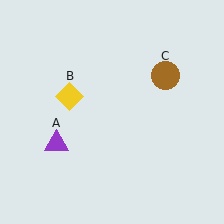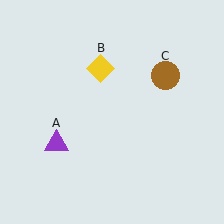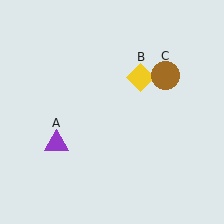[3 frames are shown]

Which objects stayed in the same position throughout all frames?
Purple triangle (object A) and brown circle (object C) remained stationary.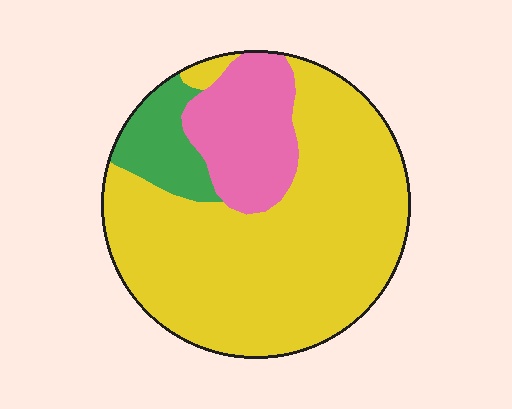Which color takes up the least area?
Green, at roughly 10%.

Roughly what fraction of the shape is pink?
Pink covers roughly 20% of the shape.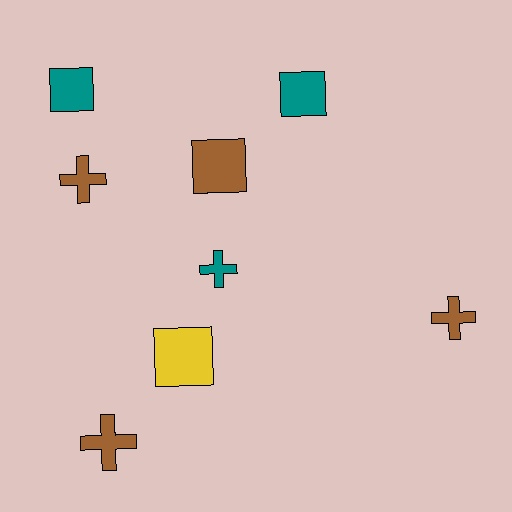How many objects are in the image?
There are 8 objects.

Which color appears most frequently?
Brown, with 4 objects.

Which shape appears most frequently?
Square, with 4 objects.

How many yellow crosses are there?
There are no yellow crosses.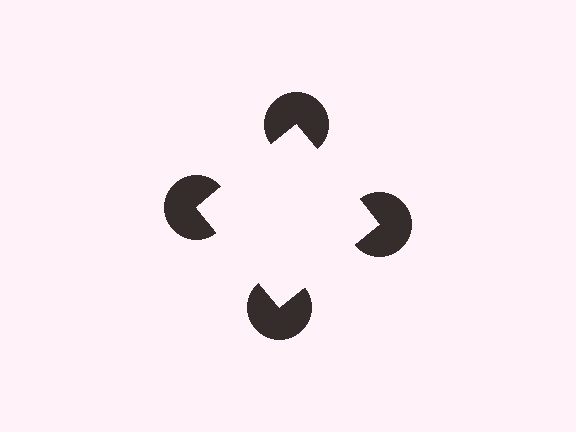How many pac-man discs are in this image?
There are 4 — one at each vertex of the illusory square.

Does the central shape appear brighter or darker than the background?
It typically appears slightly brighter than the background, even though no actual brightness change is drawn.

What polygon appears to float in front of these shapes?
An illusory square — its edges are inferred from the aligned wedge cuts in the pac-man discs, not physically drawn.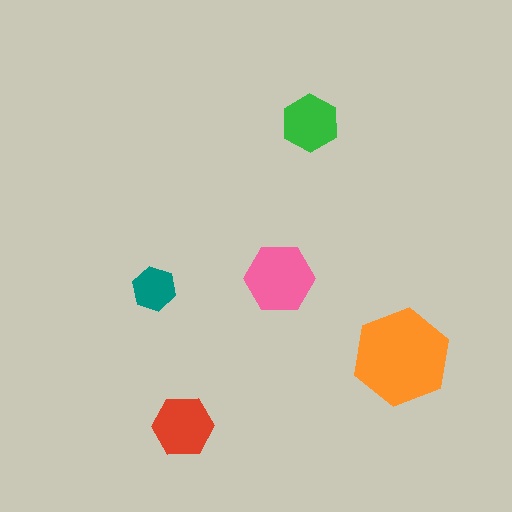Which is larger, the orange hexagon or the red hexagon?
The orange one.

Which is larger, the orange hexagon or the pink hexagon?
The orange one.